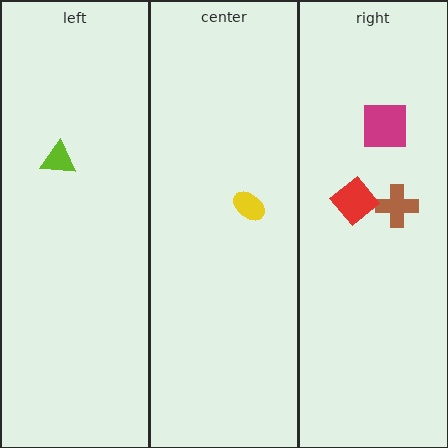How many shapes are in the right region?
3.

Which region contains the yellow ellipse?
The center region.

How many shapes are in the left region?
1.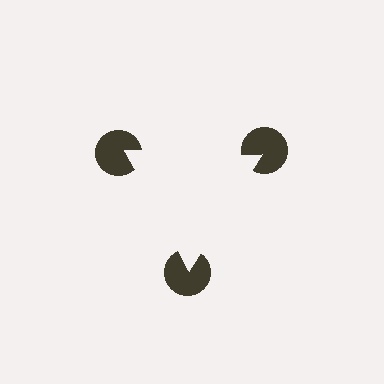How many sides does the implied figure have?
3 sides.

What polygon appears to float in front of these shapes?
An illusory triangle — its edges are inferred from the aligned wedge cuts in the pac-man discs, not physically drawn.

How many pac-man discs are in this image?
There are 3 — one at each vertex of the illusory triangle.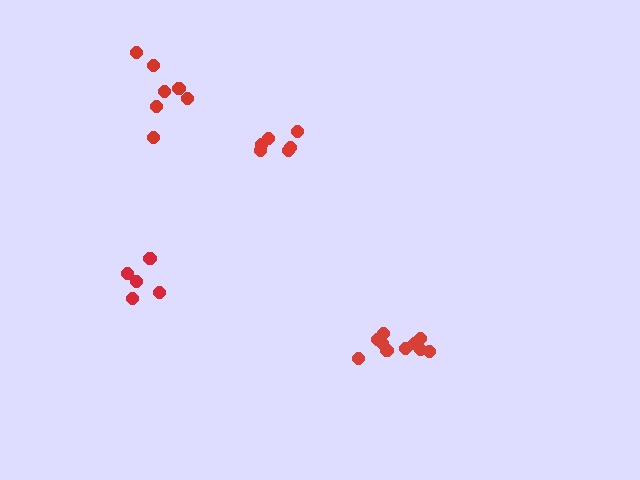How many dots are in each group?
Group 1: 5 dots, Group 2: 10 dots, Group 3: 6 dots, Group 4: 7 dots (28 total).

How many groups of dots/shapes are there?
There are 4 groups.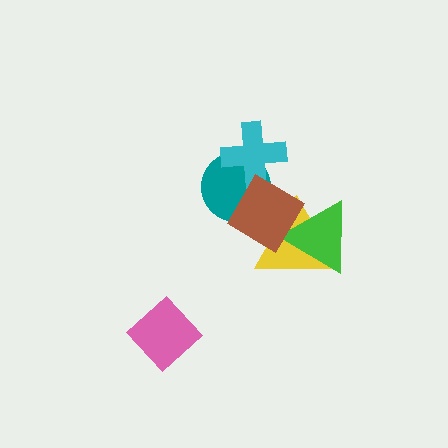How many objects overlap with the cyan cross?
2 objects overlap with the cyan cross.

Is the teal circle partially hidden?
Yes, it is partially covered by another shape.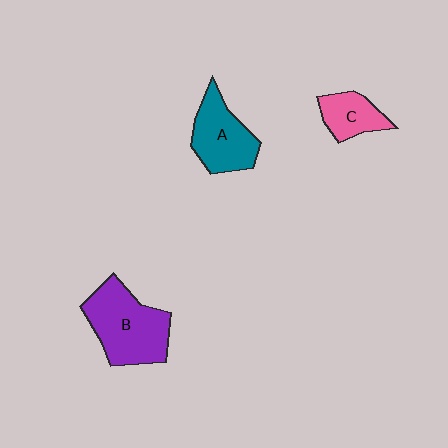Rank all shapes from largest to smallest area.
From largest to smallest: B (purple), A (teal), C (pink).